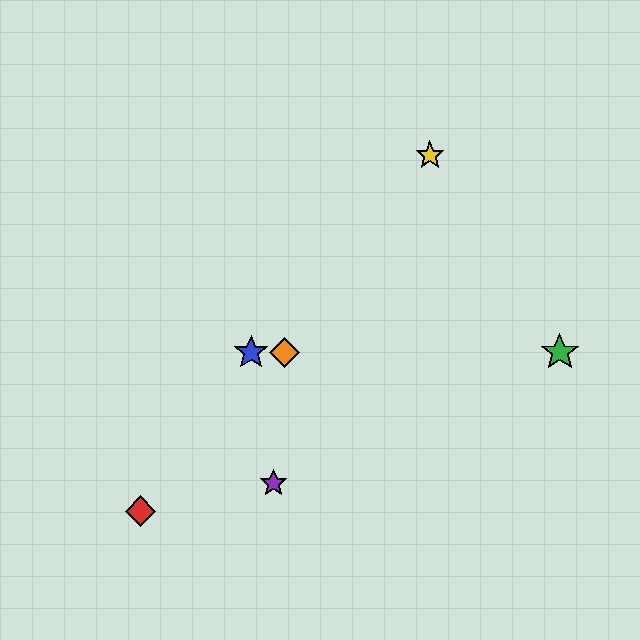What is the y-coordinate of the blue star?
The blue star is at y≈352.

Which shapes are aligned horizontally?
The blue star, the green star, the orange diamond are aligned horizontally.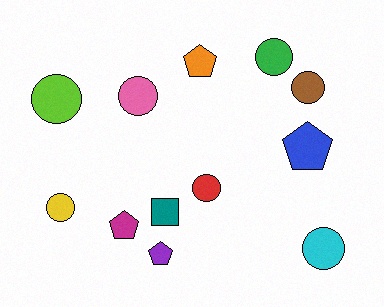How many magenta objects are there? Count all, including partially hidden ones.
There is 1 magenta object.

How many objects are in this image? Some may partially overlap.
There are 12 objects.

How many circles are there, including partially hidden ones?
There are 7 circles.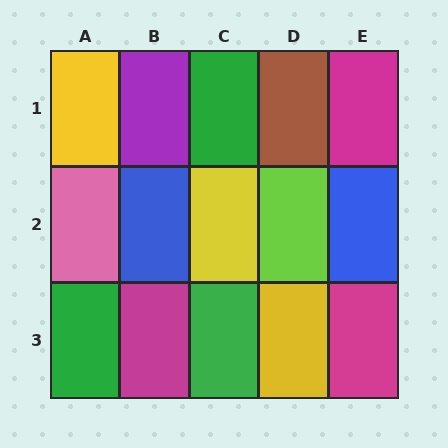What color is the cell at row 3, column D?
Yellow.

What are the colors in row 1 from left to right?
Yellow, purple, green, brown, magenta.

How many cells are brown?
1 cell is brown.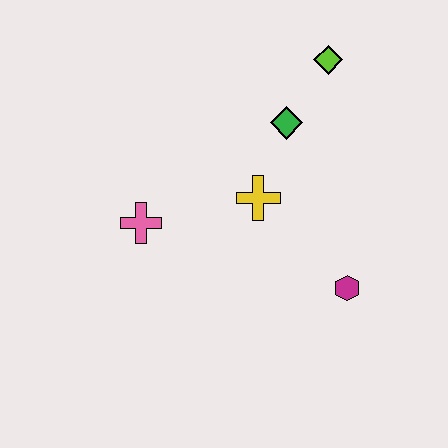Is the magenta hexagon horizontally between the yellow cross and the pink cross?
No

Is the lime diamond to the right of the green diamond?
Yes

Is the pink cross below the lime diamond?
Yes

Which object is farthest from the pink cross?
The lime diamond is farthest from the pink cross.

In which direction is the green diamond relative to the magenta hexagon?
The green diamond is above the magenta hexagon.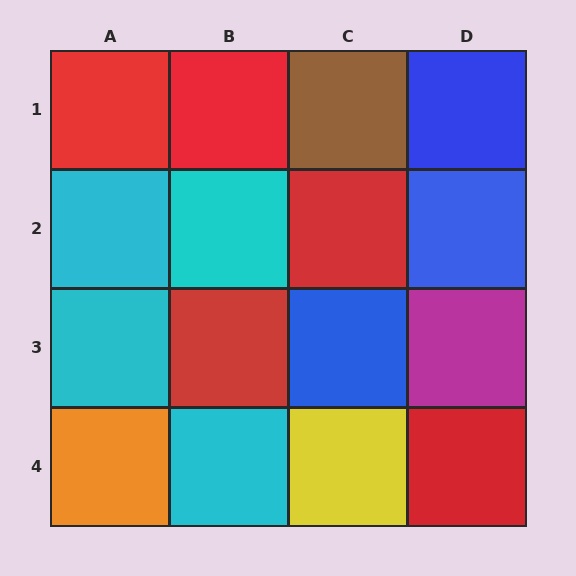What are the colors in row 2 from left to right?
Cyan, cyan, red, blue.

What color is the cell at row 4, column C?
Yellow.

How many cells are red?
5 cells are red.